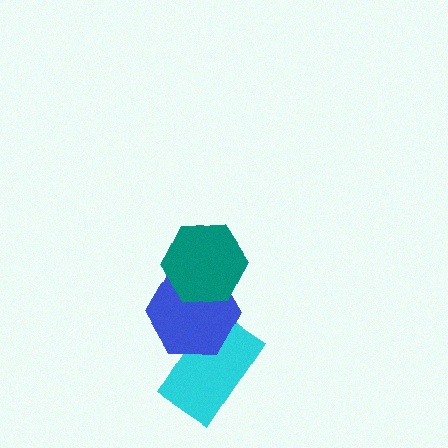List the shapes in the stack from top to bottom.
From top to bottom: the teal hexagon, the blue hexagon, the cyan rectangle.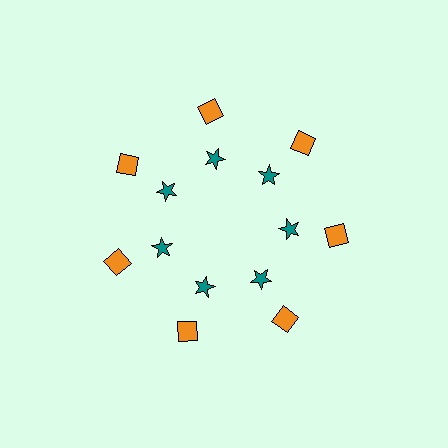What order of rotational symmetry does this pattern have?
This pattern has 7-fold rotational symmetry.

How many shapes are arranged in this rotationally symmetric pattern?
There are 14 shapes, arranged in 7 groups of 2.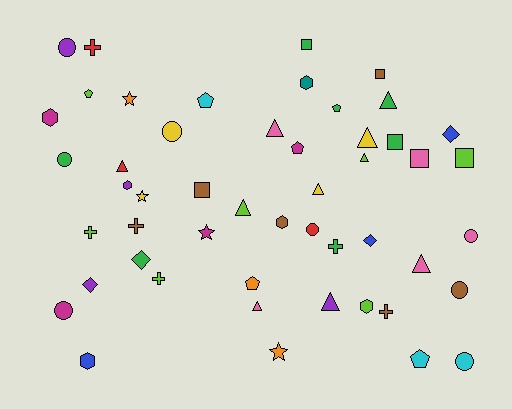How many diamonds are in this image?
There are 4 diamonds.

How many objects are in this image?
There are 50 objects.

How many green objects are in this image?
There are 7 green objects.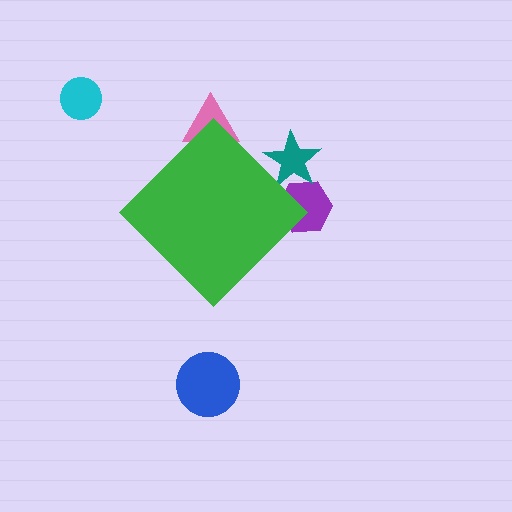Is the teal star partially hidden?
Yes, the teal star is partially hidden behind the green diamond.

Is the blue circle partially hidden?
No, the blue circle is fully visible.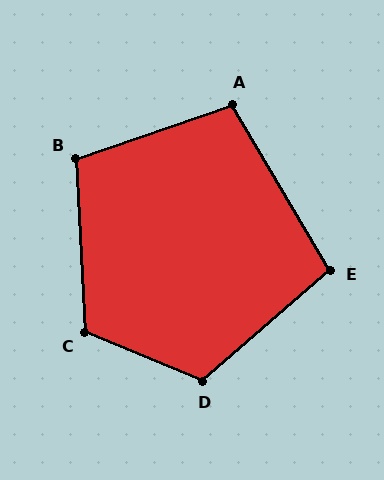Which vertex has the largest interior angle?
D, at approximately 117 degrees.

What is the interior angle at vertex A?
Approximately 101 degrees (obtuse).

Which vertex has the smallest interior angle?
E, at approximately 100 degrees.